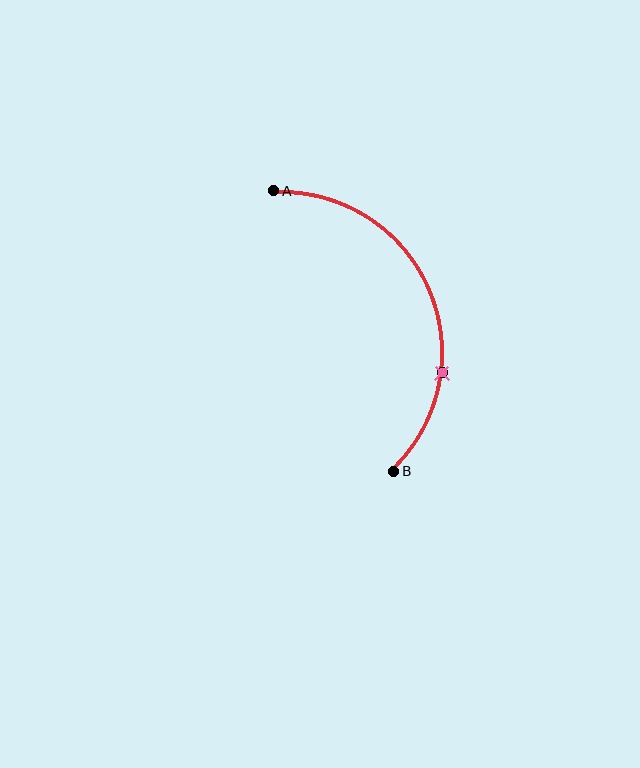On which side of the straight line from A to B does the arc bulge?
The arc bulges to the right of the straight line connecting A and B.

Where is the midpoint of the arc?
The arc midpoint is the point on the curve farthest from the straight line joining A and B. It sits to the right of that line.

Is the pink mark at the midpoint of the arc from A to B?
No. The pink mark lies on the arc but is closer to endpoint B. The arc midpoint would be at the point on the curve equidistant along the arc from both A and B.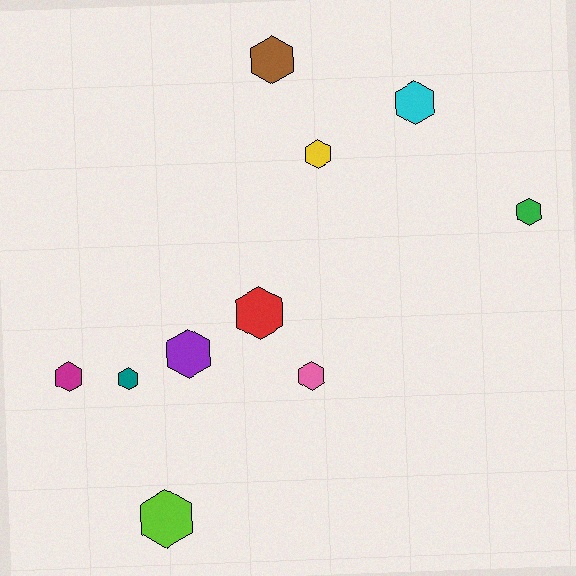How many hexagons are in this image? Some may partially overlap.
There are 10 hexagons.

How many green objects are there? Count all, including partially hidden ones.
There is 1 green object.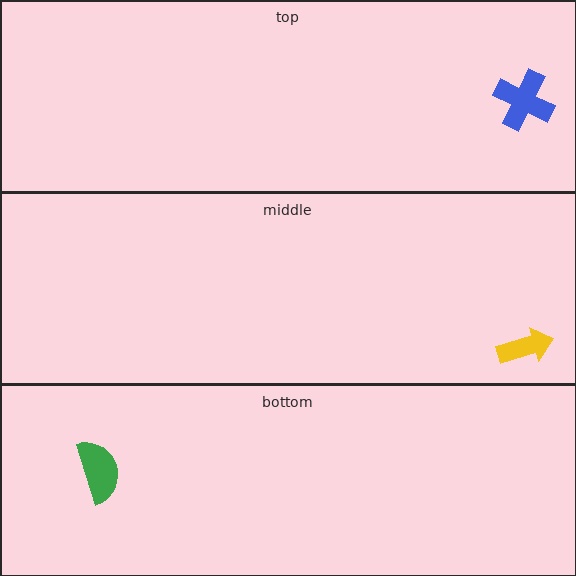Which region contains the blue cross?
The top region.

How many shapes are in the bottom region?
1.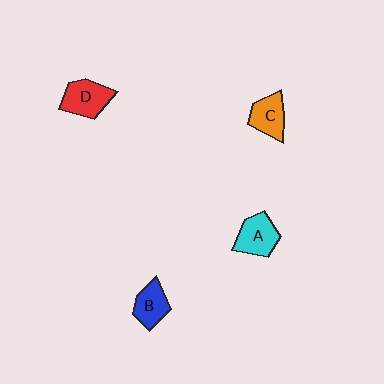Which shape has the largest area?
Shape D (red).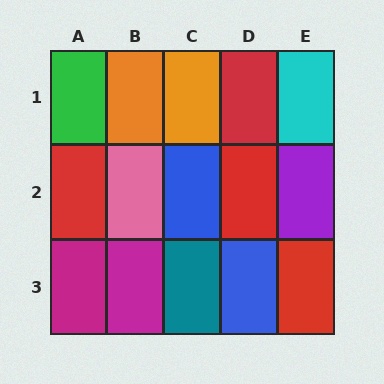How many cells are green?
1 cell is green.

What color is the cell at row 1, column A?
Green.